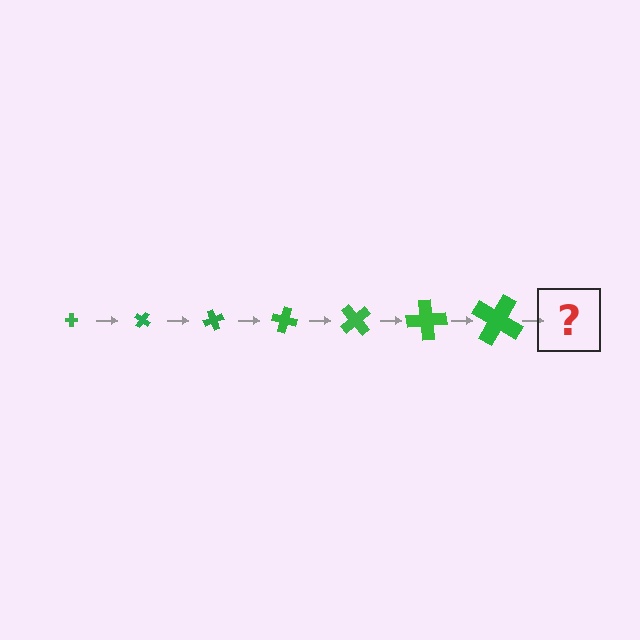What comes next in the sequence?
The next element should be a cross, larger than the previous one and rotated 245 degrees from the start.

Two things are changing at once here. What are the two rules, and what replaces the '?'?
The two rules are that the cross grows larger each step and it rotates 35 degrees each step. The '?' should be a cross, larger than the previous one and rotated 245 degrees from the start.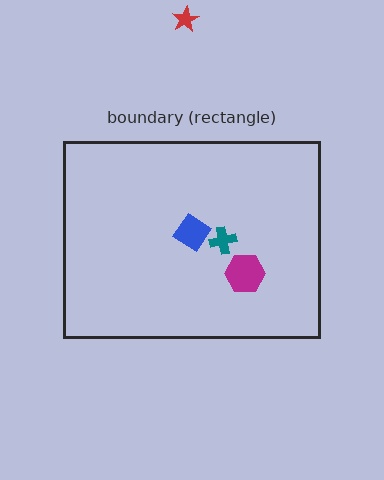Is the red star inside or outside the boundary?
Outside.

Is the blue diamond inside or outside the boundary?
Inside.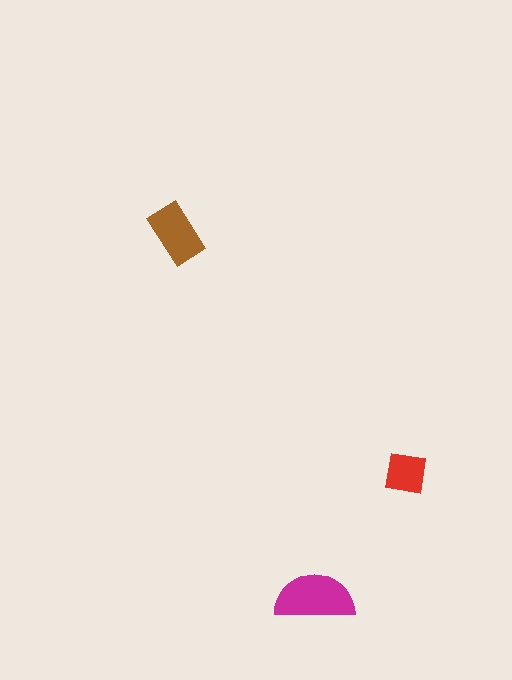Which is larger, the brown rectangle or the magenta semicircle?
The magenta semicircle.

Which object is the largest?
The magenta semicircle.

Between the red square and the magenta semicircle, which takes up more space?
The magenta semicircle.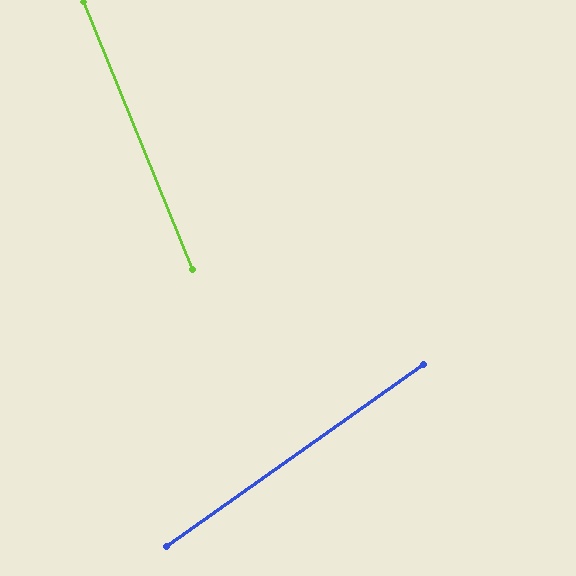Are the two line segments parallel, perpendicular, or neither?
Neither parallel nor perpendicular — they differ by about 77°.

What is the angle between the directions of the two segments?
Approximately 77 degrees.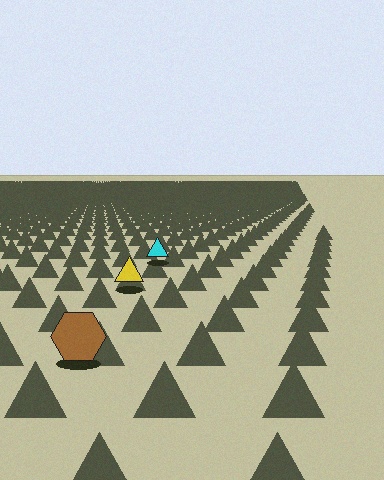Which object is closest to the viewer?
The brown hexagon is closest. The texture marks near it are larger and more spread out.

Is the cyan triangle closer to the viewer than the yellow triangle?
No. The yellow triangle is closer — you can tell from the texture gradient: the ground texture is coarser near it.